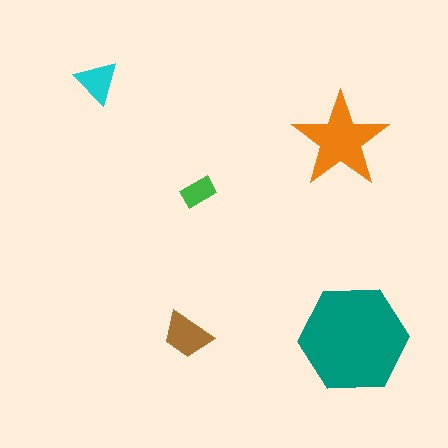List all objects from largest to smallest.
The teal hexagon, the orange star, the brown trapezoid, the cyan triangle, the green rectangle.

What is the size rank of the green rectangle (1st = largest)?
5th.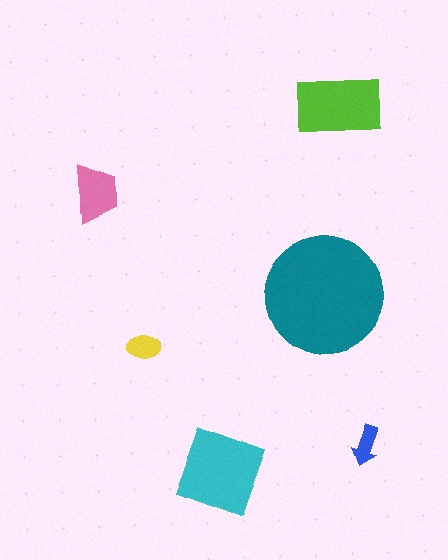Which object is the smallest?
The blue arrow.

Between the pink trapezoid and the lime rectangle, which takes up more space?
The lime rectangle.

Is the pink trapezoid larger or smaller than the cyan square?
Smaller.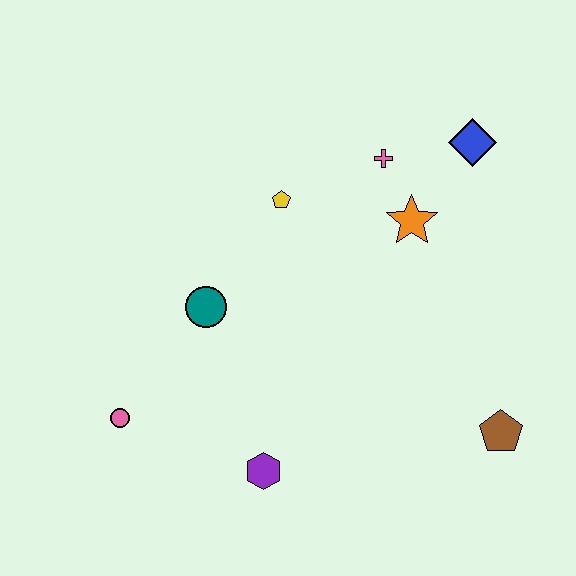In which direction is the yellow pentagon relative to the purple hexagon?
The yellow pentagon is above the purple hexagon.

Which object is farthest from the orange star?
The pink circle is farthest from the orange star.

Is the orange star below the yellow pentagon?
Yes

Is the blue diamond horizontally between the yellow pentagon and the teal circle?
No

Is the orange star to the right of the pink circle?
Yes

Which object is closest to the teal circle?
The yellow pentagon is closest to the teal circle.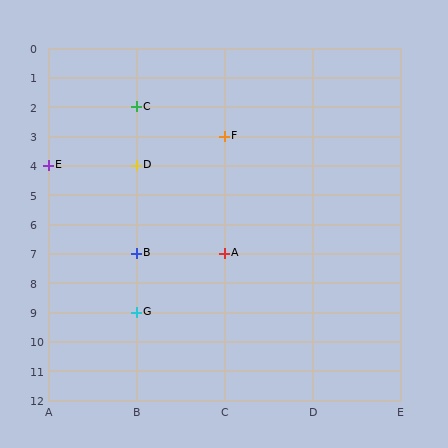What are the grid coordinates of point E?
Point E is at grid coordinates (A, 4).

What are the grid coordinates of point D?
Point D is at grid coordinates (B, 4).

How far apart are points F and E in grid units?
Points F and E are 2 columns and 1 row apart (about 2.2 grid units diagonally).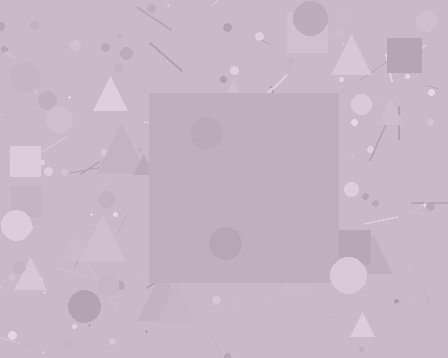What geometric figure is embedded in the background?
A square is embedded in the background.